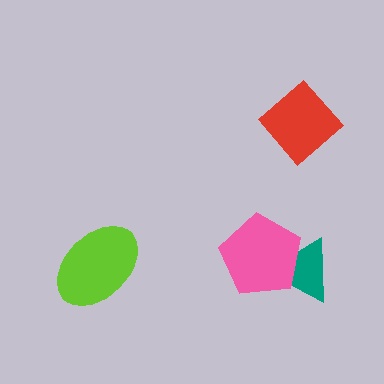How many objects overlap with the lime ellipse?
0 objects overlap with the lime ellipse.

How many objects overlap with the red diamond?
0 objects overlap with the red diamond.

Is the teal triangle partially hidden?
Yes, it is partially covered by another shape.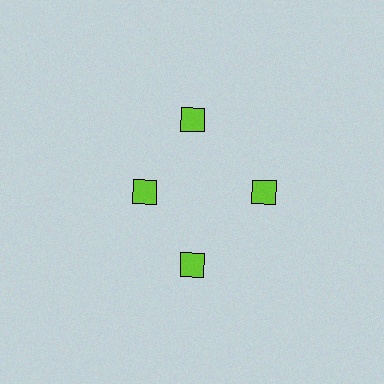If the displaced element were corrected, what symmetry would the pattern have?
It would have 4-fold rotational symmetry — the pattern would map onto itself every 90 degrees.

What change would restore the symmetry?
The symmetry would be restored by moving it outward, back onto the ring so that all 4 diamonds sit at equal angles and equal distance from the center.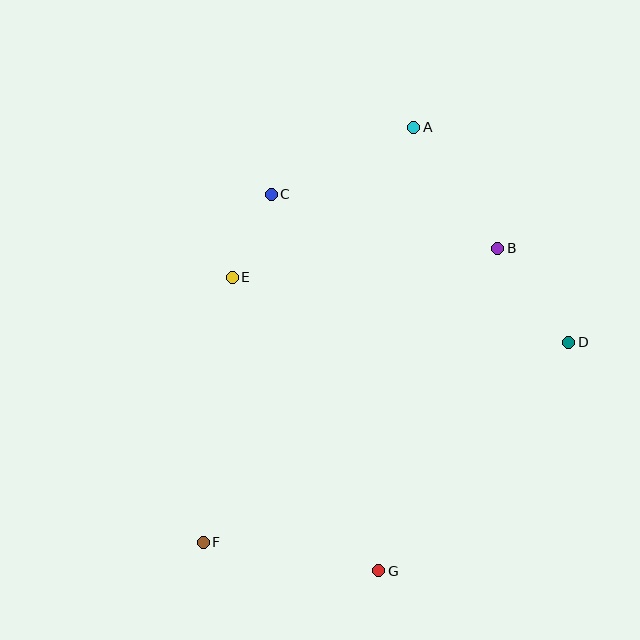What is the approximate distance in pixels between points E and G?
The distance between E and G is approximately 328 pixels.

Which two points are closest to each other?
Points C and E are closest to each other.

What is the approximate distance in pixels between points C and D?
The distance between C and D is approximately 332 pixels.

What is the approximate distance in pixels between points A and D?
The distance between A and D is approximately 265 pixels.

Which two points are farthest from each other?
Points A and F are farthest from each other.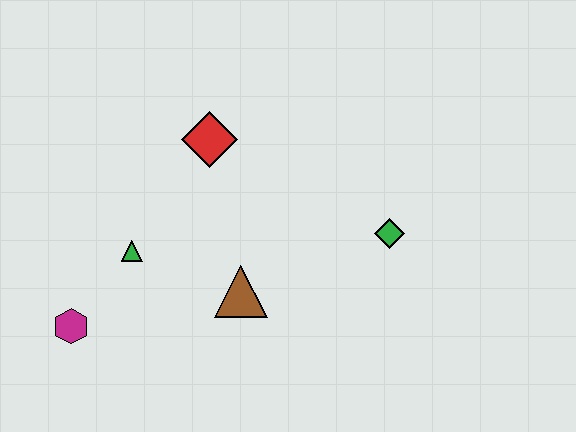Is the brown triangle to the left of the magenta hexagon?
No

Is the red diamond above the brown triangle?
Yes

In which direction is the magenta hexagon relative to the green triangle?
The magenta hexagon is below the green triangle.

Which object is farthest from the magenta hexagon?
The green diamond is farthest from the magenta hexagon.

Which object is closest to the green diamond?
The brown triangle is closest to the green diamond.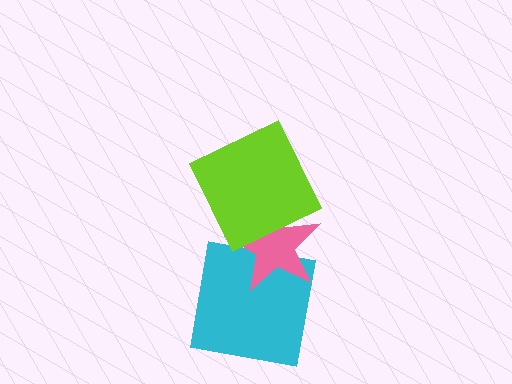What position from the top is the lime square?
The lime square is 1st from the top.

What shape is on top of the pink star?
The lime square is on top of the pink star.